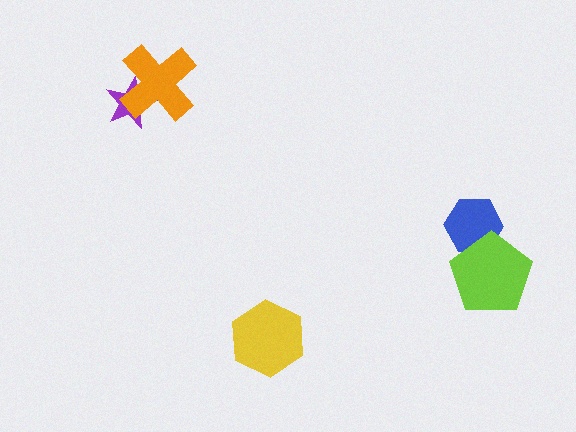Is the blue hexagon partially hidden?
Yes, it is partially covered by another shape.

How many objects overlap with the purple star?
1 object overlaps with the purple star.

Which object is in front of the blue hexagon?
The lime pentagon is in front of the blue hexagon.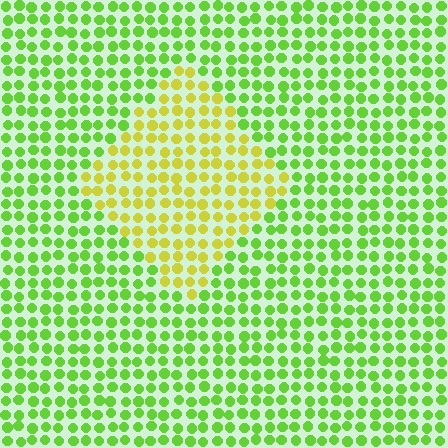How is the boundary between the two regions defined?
The boundary is defined purely by a slight shift in hue (about 40 degrees). Spacing, size, and orientation are identical on both sides.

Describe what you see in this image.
The image is filled with small lime elements in a uniform arrangement. A diamond-shaped region is visible where the elements are tinted to a slightly different hue, forming a subtle color boundary.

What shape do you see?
I see a diamond.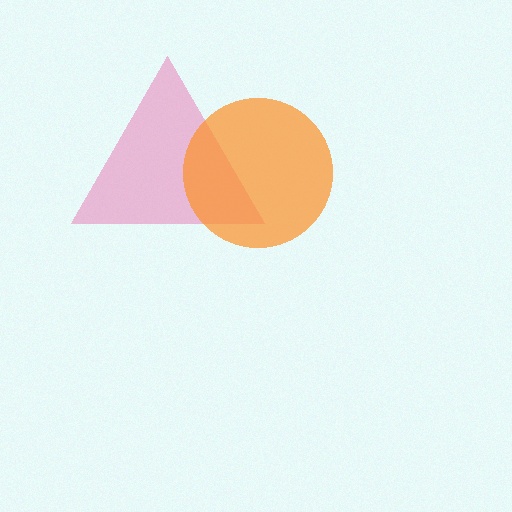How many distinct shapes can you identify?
There are 2 distinct shapes: a pink triangle, an orange circle.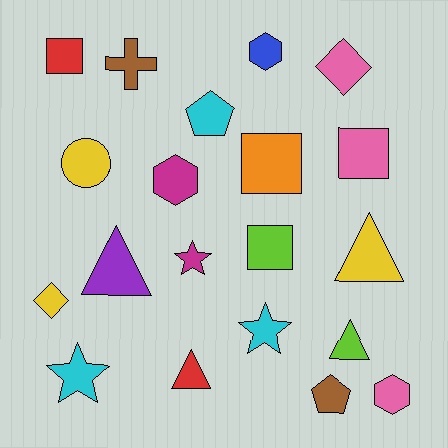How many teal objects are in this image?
There are no teal objects.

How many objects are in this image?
There are 20 objects.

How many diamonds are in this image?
There are 2 diamonds.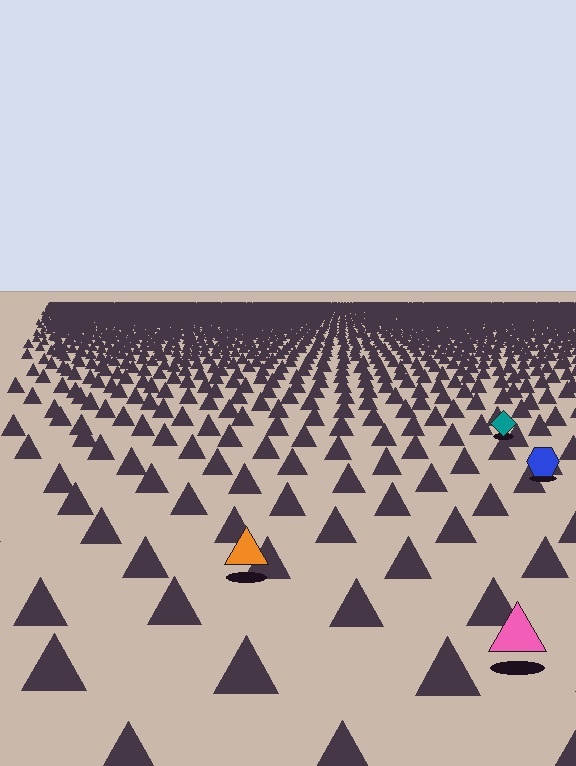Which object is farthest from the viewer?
The teal diamond is farthest from the viewer. It appears smaller and the ground texture around it is denser.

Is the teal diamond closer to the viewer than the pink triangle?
No. The pink triangle is closer — you can tell from the texture gradient: the ground texture is coarser near it.